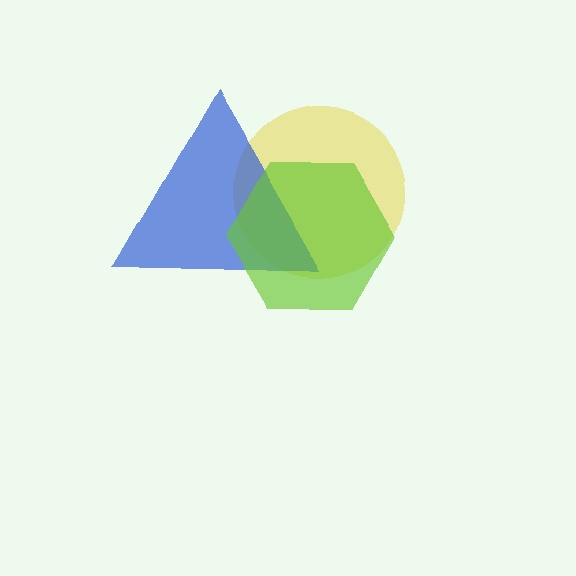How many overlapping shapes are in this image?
There are 3 overlapping shapes in the image.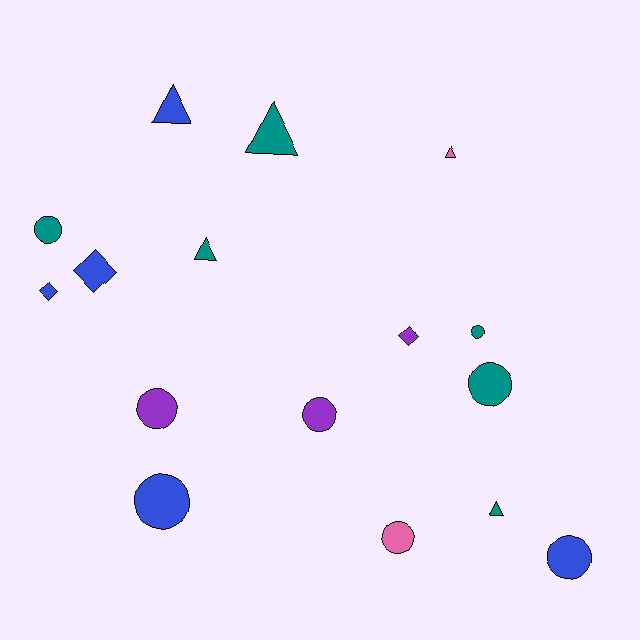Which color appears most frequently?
Teal, with 6 objects.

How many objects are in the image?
There are 16 objects.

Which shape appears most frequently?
Circle, with 8 objects.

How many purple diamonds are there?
There is 1 purple diamond.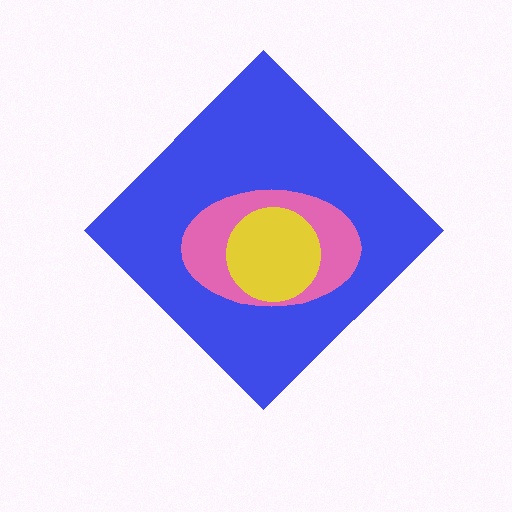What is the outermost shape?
The blue diamond.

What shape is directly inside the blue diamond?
The pink ellipse.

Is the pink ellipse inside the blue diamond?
Yes.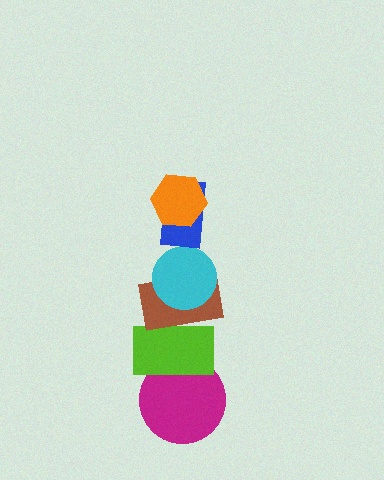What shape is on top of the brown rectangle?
The cyan circle is on top of the brown rectangle.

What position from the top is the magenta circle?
The magenta circle is 6th from the top.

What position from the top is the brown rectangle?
The brown rectangle is 4th from the top.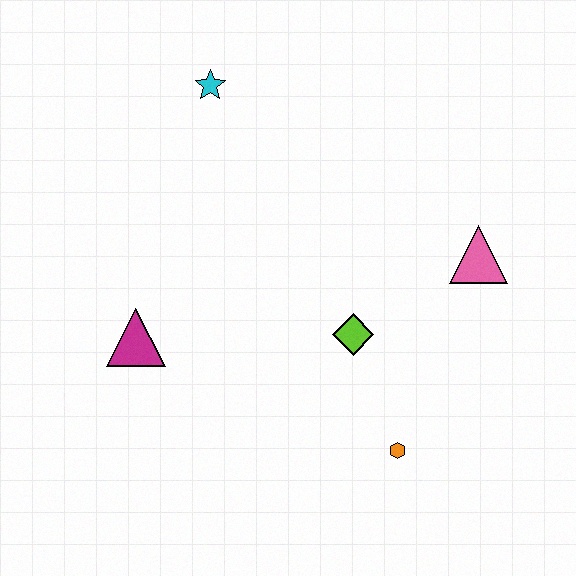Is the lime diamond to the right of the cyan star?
Yes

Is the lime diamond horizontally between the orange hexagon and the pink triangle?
No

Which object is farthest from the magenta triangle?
The pink triangle is farthest from the magenta triangle.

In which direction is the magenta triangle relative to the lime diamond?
The magenta triangle is to the left of the lime diamond.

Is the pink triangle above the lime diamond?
Yes